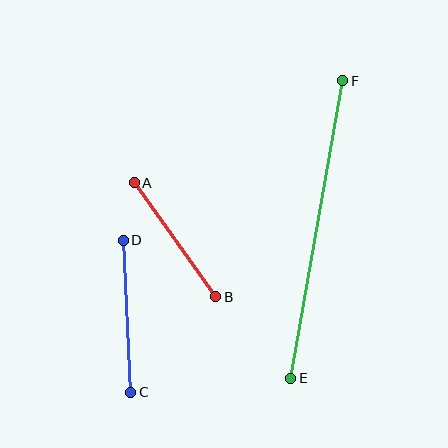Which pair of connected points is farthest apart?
Points E and F are farthest apart.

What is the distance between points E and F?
The distance is approximately 302 pixels.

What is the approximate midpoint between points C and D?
The midpoint is at approximately (127, 316) pixels.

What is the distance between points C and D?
The distance is approximately 152 pixels.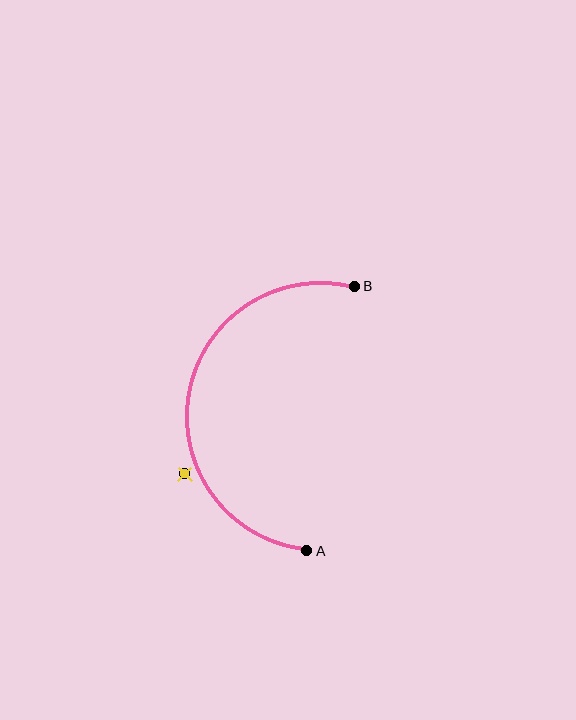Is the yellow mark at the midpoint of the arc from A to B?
No — the yellow mark does not lie on the arc at all. It sits slightly outside the curve.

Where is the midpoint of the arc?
The arc midpoint is the point on the curve farthest from the straight line joining A and B. It sits to the left of that line.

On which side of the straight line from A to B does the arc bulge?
The arc bulges to the left of the straight line connecting A and B.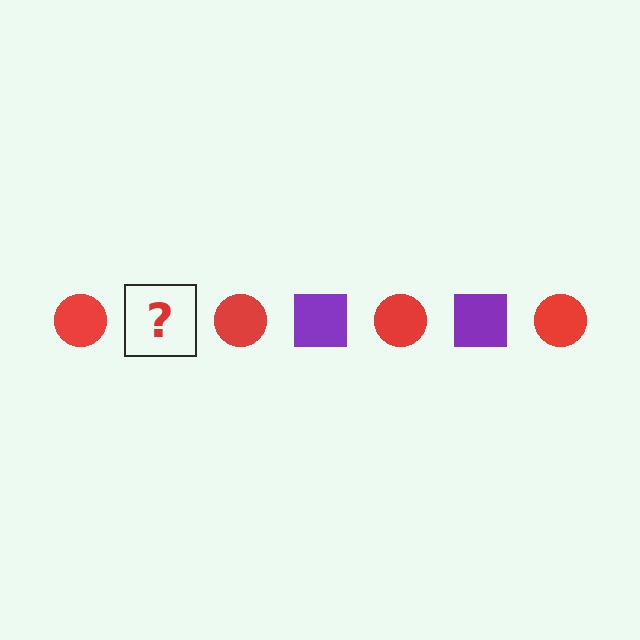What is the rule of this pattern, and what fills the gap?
The rule is that the pattern alternates between red circle and purple square. The gap should be filled with a purple square.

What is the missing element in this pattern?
The missing element is a purple square.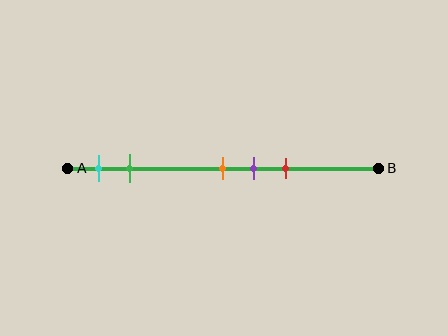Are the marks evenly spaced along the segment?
No, the marks are not evenly spaced.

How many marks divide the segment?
There are 5 marks dividing the segment.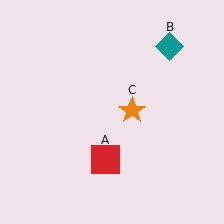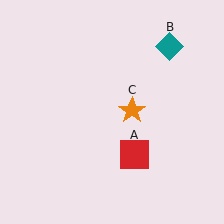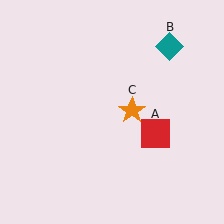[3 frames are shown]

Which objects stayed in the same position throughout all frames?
Teal diamond (object B) and orange star (object C) remained stationary.